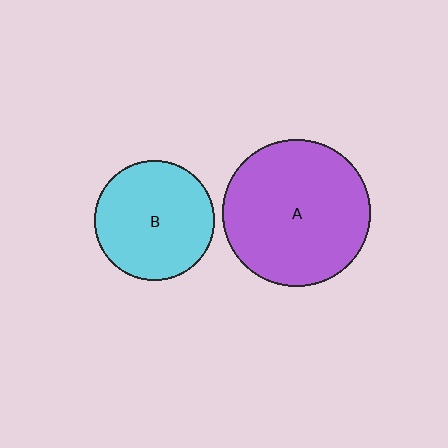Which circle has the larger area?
Circle A (purple).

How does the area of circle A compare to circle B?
Approximately 1.5 times.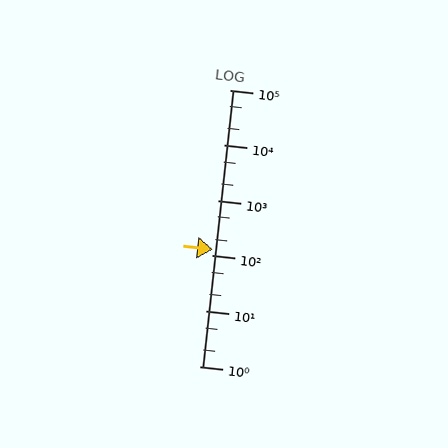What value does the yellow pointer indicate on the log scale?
The pointer indicates approximately 130.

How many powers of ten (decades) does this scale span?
The scale spans 5 decades, from 1 to 100000.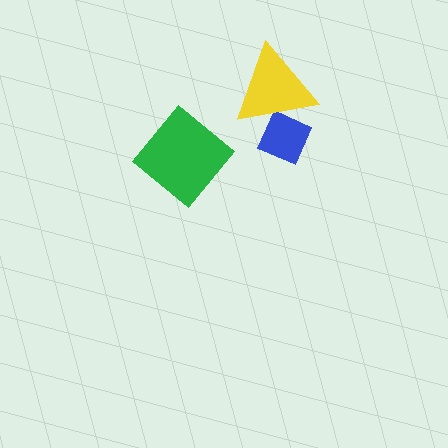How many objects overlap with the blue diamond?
1 object overlaps with the blue diamond.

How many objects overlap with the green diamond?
0 objects overlap with the green diamond.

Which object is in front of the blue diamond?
The yellow triangle is in front of the blue diamond.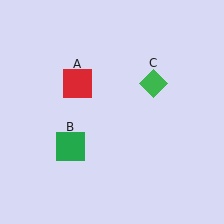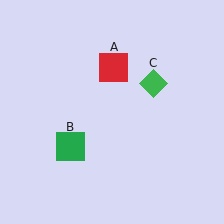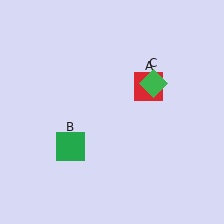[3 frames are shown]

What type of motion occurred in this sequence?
The red square (object A) rotated clockwise around the center of the scene.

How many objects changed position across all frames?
1 object changed position: red square (object A).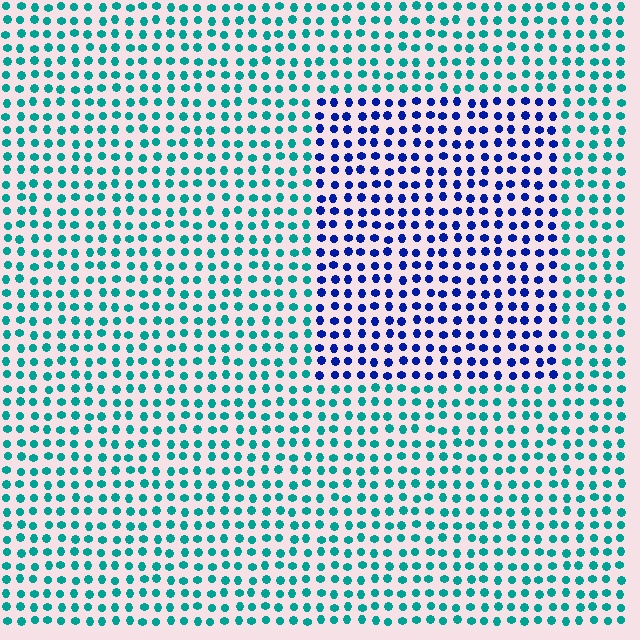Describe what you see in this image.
The image is filled with small teal elements in a uniform arrangement. A rectangle-shaped region is visible where the elements are tinted to a slightly different hue, forming a subtle color boundary.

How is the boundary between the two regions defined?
The boundary is defined purely by a slight shift in hue (about 56 degrees). Spacing, size, and orientation are identical on both sides.